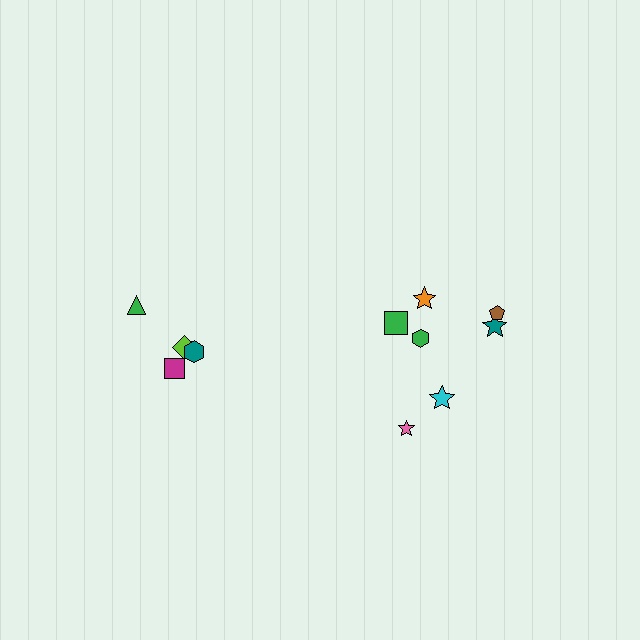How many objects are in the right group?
There are 7 objects.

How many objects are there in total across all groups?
There are 11 objects.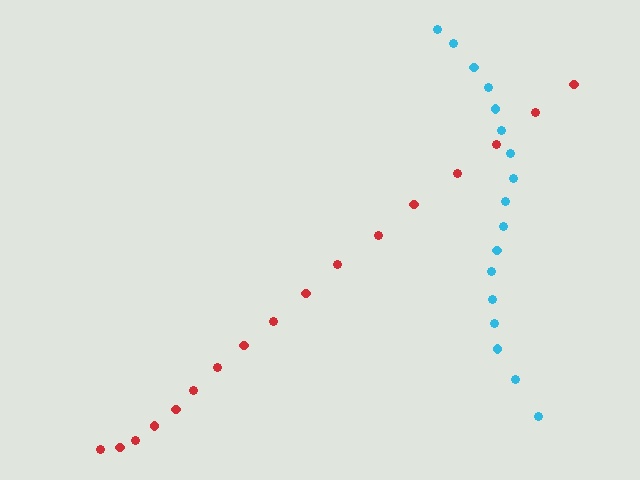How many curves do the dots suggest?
There are 2 distinct paths.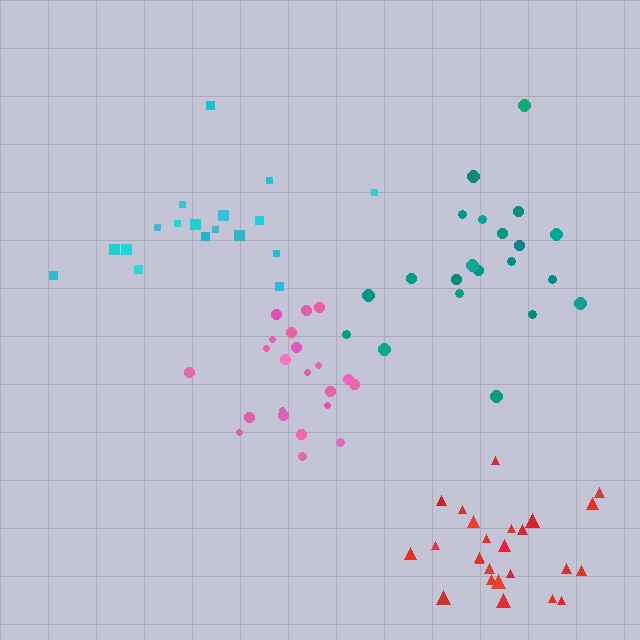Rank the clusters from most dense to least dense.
pink, red, teal, cyan.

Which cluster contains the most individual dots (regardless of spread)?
Red (25).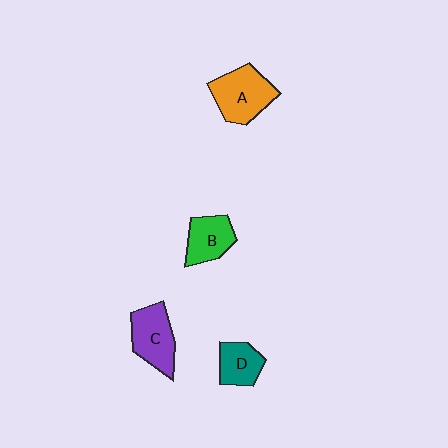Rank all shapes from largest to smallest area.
From largest to smallest: A (orange), C (purple), B (green), D (teal).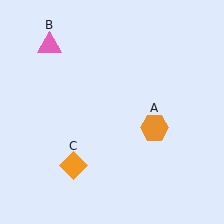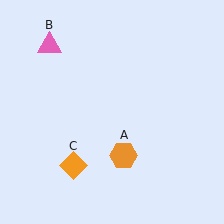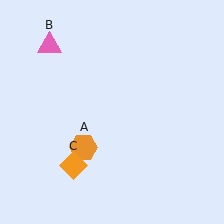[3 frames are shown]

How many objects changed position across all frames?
1 object changed position: orange hexagon (object A).